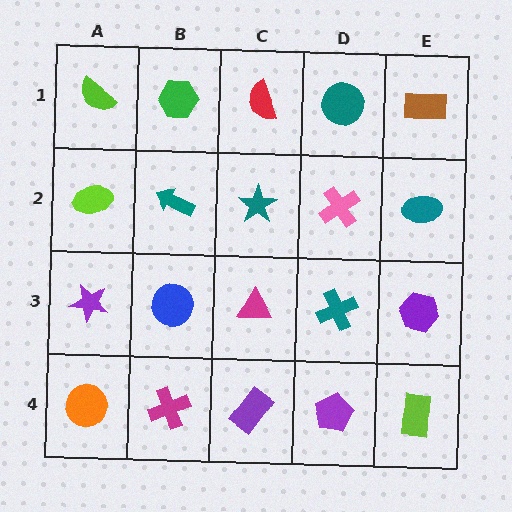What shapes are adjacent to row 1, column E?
A teal ellipse (row 2, column E), a teal circle (row 1, column D).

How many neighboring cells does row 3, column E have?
3.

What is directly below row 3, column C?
A purple rectangle.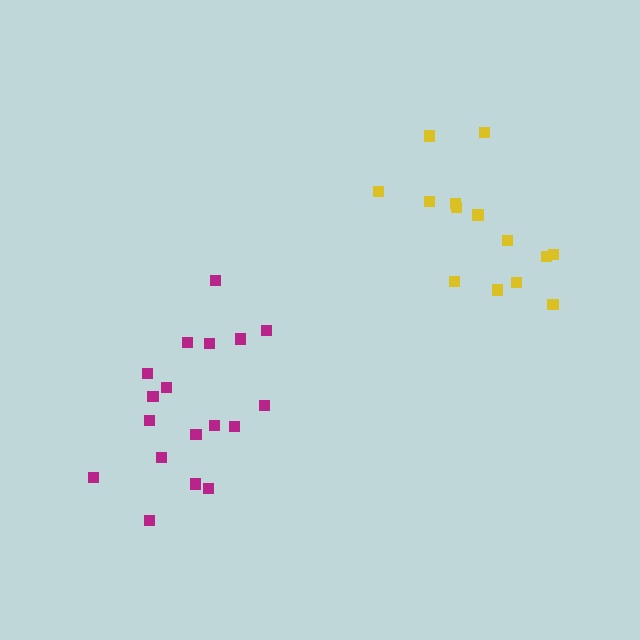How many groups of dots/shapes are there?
There are 2 groups.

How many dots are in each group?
Group 1: 14 dots, Group 2: 18 dots (32 total).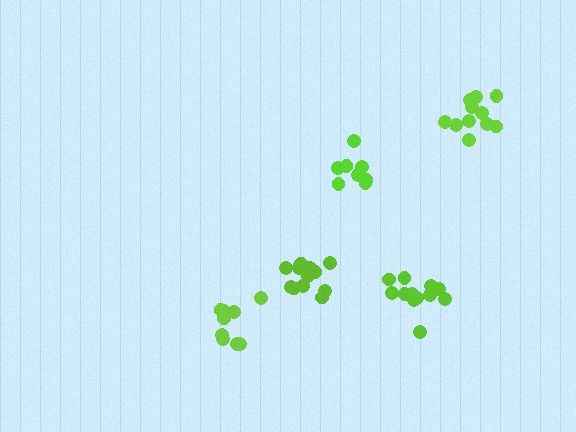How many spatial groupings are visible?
There are 5 spatial groupings.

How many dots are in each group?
Group 1: 10 dots, Group 2: 8 dots, Group 3: 13 dots, Group 4: 11 dots, Group 5: 13 dots (55 total).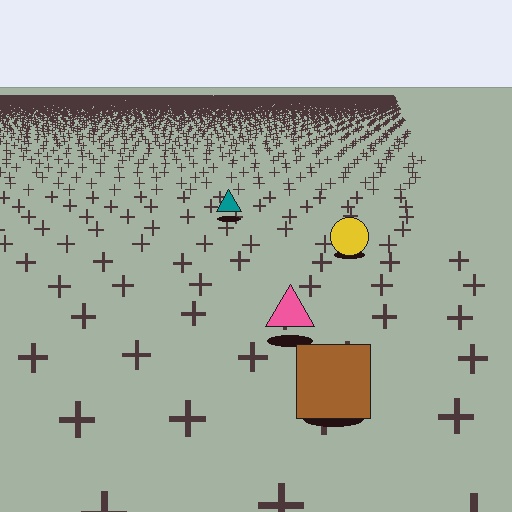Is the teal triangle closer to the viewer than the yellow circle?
No. The yellow circle is closer — you can tell from the texture gradient: the ground texture is coarser near it.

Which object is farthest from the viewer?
The teal triangle is farthest from the viewer. It appears smaller and the ground texture around it is denser.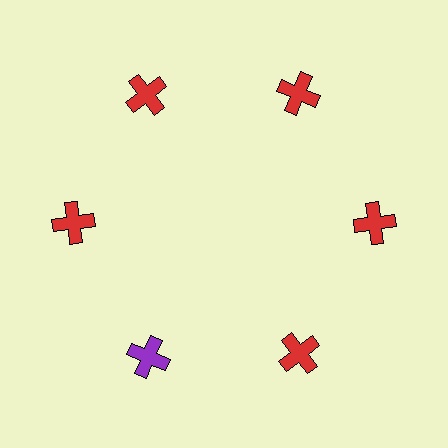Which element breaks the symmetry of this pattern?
The purple cross at roughly the 7 o'clock position breaks the symmetry. All other shapes are red crosses.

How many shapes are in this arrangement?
There are 6 shapes arranged in a ring pattern.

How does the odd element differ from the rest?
It has a different color: purple instead of red.